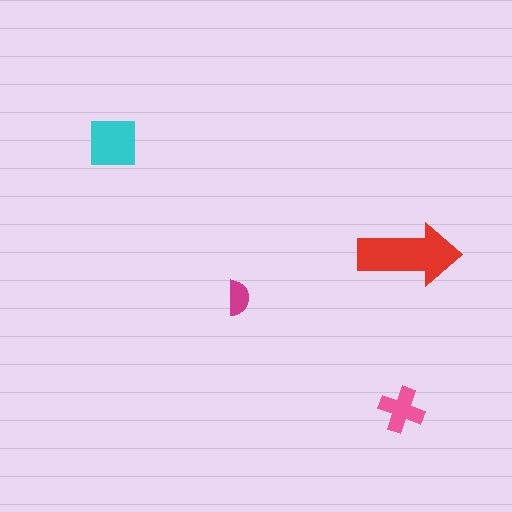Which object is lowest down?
The pink cross is bottommost.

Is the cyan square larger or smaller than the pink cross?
Larger.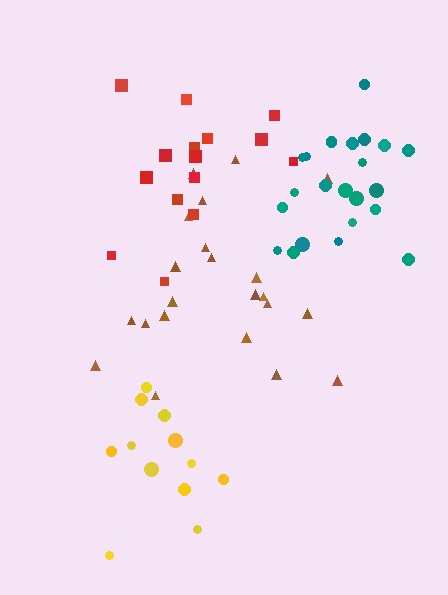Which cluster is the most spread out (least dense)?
Red.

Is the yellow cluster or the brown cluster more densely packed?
Yellow.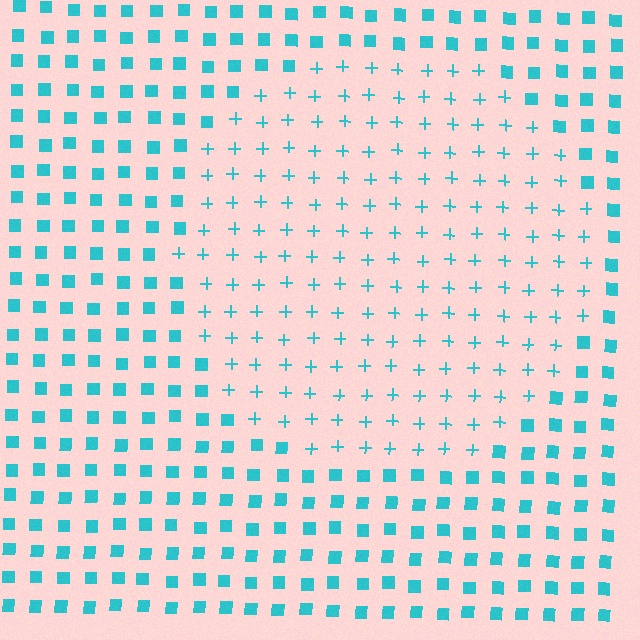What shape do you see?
I see a circle.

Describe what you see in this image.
The image is filled with small cyan elements arranged in a uniform grid. A circle-shaped region contains plus signs, while the surrounding area contains squares. The boundary is defined purely by the change in element shape.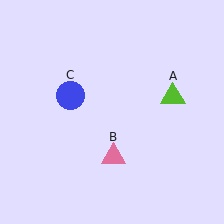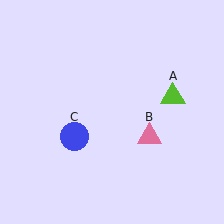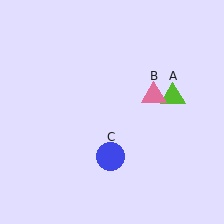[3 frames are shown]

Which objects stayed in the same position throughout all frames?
Lime triangle (object A) remained stationary.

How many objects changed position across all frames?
2 objects changed position: pink triangle (object B), blue circle (object C).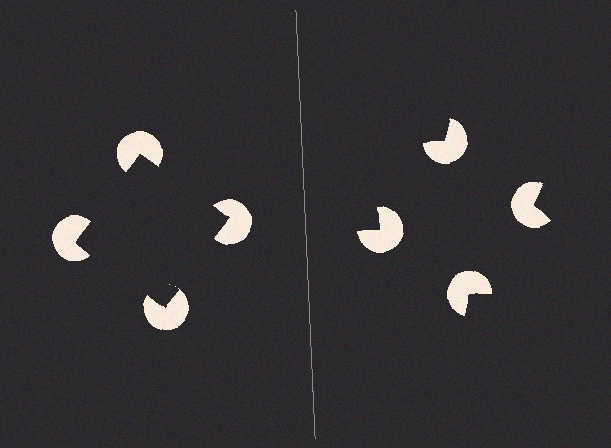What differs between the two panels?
The pac-man discs are positioned identically on both sides; only the wedge orientations differ. On the left they align to a square; on the right they are misaligned.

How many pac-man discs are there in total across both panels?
8 — 4 on each side.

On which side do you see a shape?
An illusory square appears on the left side. On the right side the wedge cuts are rotated, so no coherent shape forms.